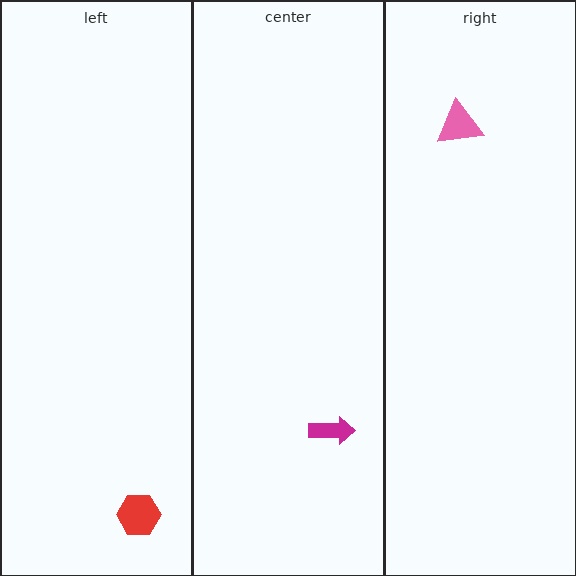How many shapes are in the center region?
1.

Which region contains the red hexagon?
The left region.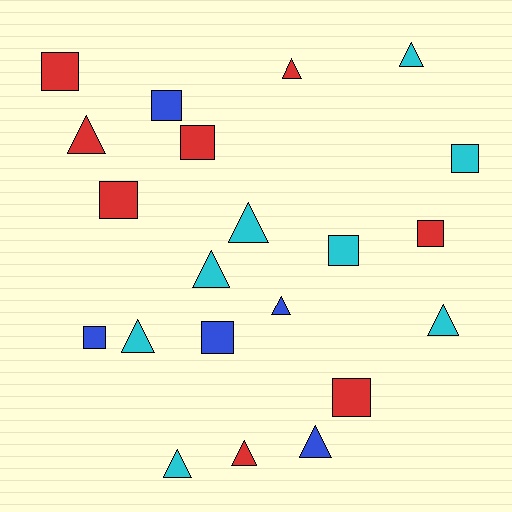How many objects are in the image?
There are 21 objects.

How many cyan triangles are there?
There are 6 cyan triangles.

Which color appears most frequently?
Cyan, with 8 objects.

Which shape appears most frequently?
Triangle, with 11 objects.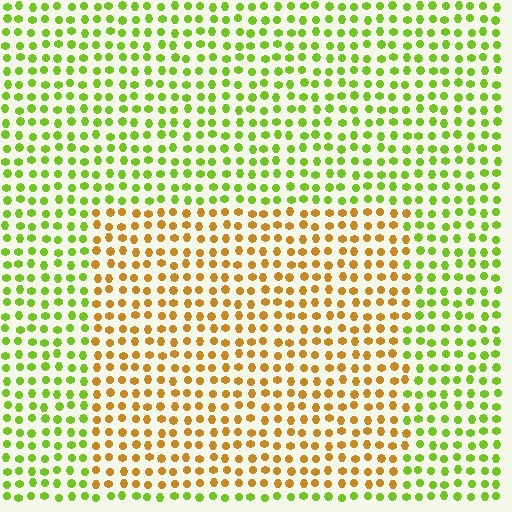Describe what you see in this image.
The image is filled with small lime elements in a uniform arrangement. A rectangle-shaped region is visible where the elements are tinted to a slightly different hue, forming a subtle color boundary.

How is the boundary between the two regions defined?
The boundary is defined purely by a slight shift in hue (about 55 degrees). Spacing, size, and orientation are identical on both sides.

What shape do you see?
I see a rectangle.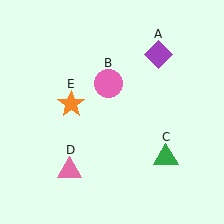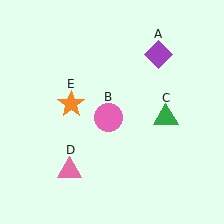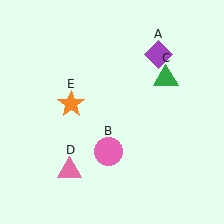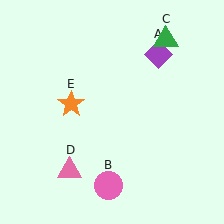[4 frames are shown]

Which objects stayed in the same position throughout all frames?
Purple diamond (object A) and pink triangle (object D) and orange star (object E) remained stationary.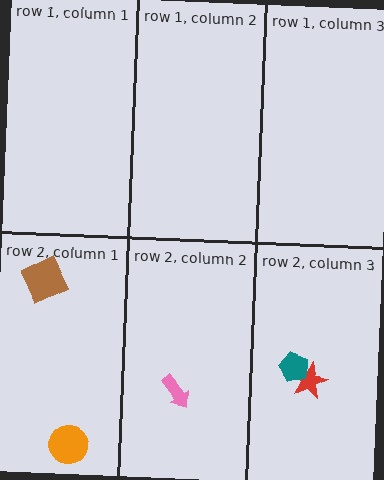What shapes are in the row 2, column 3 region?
The red star, the teal pentagon.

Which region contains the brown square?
The row 2, column 1 region.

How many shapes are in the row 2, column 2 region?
1.